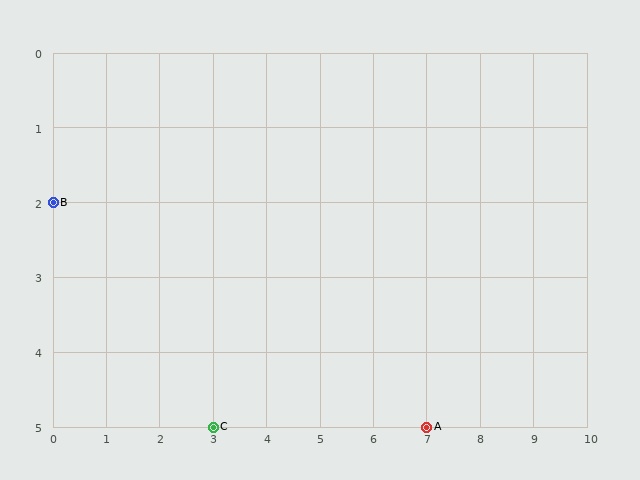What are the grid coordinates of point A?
Point A is at grid coordinates (7, 5).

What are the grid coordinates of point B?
Point B is at grid coordinates (0, 2).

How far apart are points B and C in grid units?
Points B and C are 3 columns and 3 rows apart (about 4.2 grid units diagonally).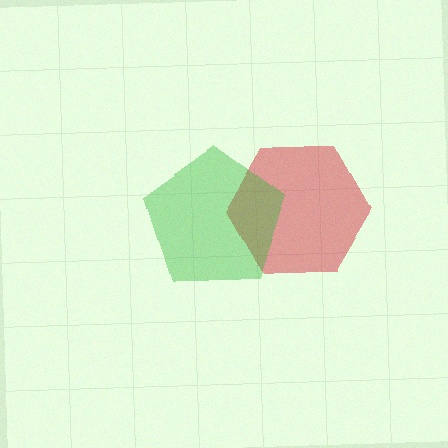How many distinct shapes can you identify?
There are 2 distinct shapes: a red hexagon, a green pentagon.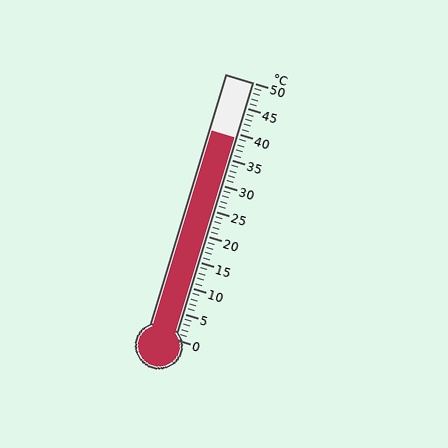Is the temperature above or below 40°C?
The temperature is below 40°C.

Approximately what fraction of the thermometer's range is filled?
The thermometer is filled to approximately 80% of its range.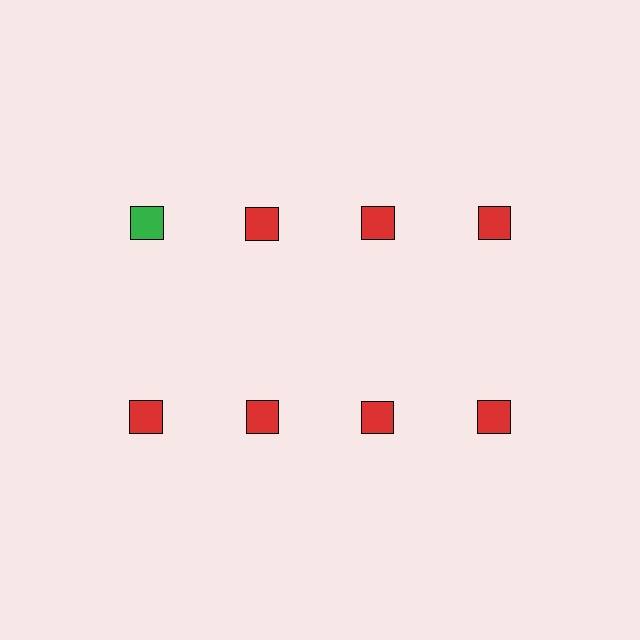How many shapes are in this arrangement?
There are 8 shapes arranged in a grid pattern.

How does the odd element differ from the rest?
It has a different color: green instead of red.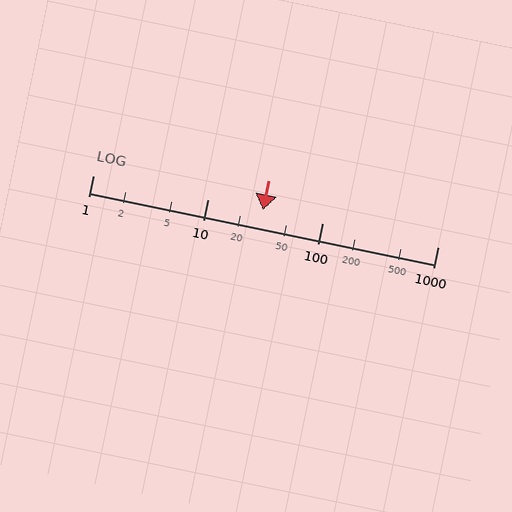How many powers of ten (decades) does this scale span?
The scale spans 3 decades, from 1 to 1000.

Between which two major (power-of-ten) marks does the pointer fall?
The pointer is between 10 and 100.